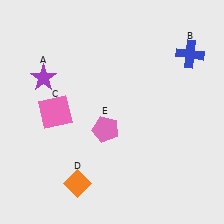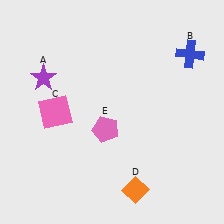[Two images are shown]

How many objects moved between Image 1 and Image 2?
1 object moved between the two images.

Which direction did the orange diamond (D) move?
The orange diamond (D) moved right.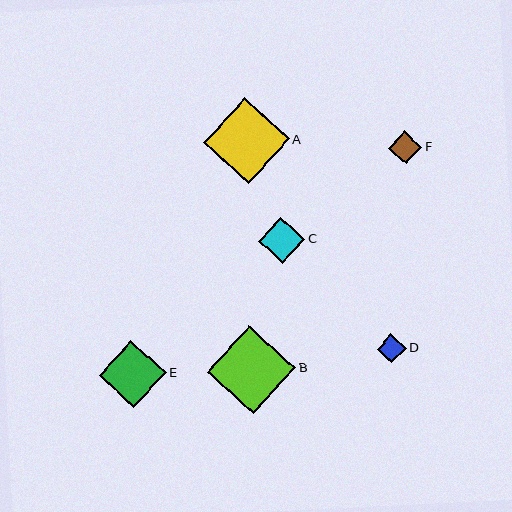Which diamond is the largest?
Diamond B is the largest with a size of approximately 88 pixels.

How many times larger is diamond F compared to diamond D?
Diamond F is approximately 1.1 times the size of diamond D.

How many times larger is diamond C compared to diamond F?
Diamond C is approximately 1.4 times the size of diamond F.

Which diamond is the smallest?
Diamond D is the smallest with a size of approximately 29 pixels.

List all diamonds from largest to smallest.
From largest to smallest: B, A, E, C, F, D.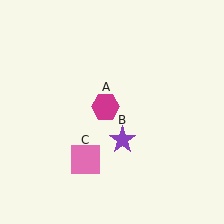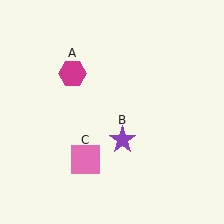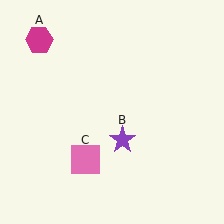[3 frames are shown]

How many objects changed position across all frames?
1 object changed position: magenta hexagon (object A).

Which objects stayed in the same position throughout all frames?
Purple star (object B) and pink square (object C) remained stationary.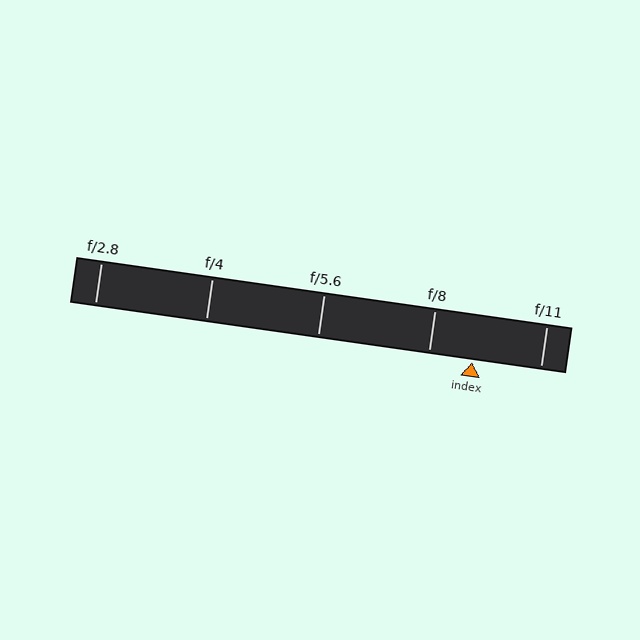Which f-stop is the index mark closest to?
The index mark is closest to f/8.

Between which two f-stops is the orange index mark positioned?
The index mark is between f/8 and f/11.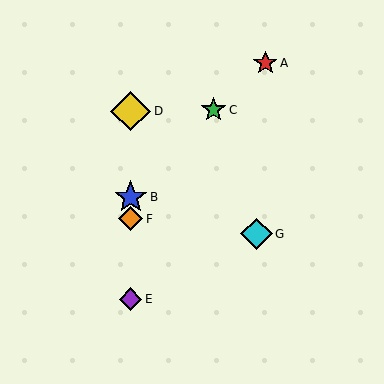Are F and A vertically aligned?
No, F is at x≈131 and A is at x≈265.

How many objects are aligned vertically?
4 objects (B, D, E, F) are aligned vertically.